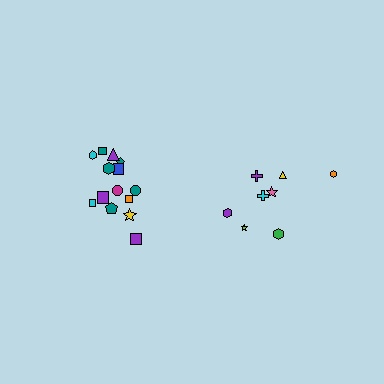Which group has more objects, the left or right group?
The left group.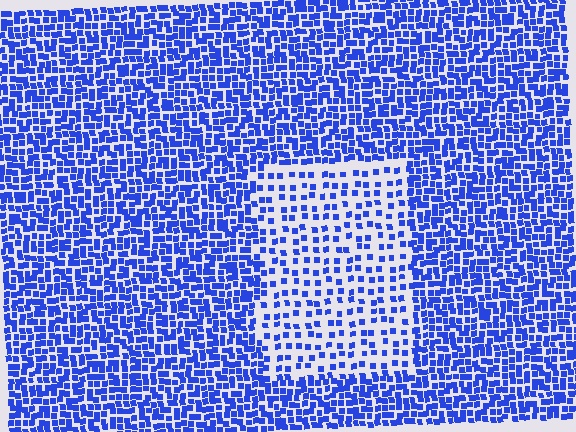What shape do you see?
I see a rectangle.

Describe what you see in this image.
The image contains small blue elements arranged at two different densities. A rectangle-shaped region is visible where the elements are less densely packed than the surrounding area.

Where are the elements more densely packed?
The elements are more densely packed outside the rectangle boundary.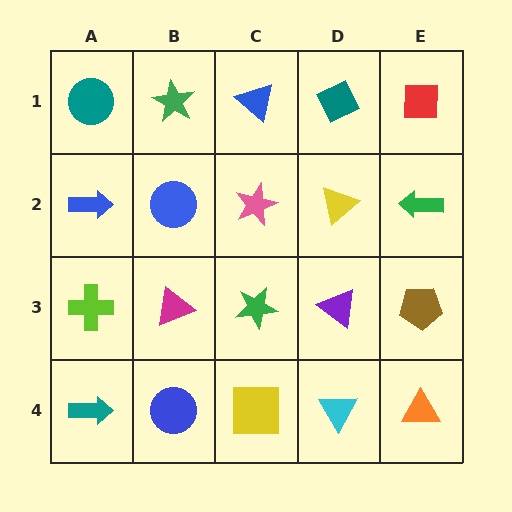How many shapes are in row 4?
5 shapes.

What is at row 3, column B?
A magenta triangle.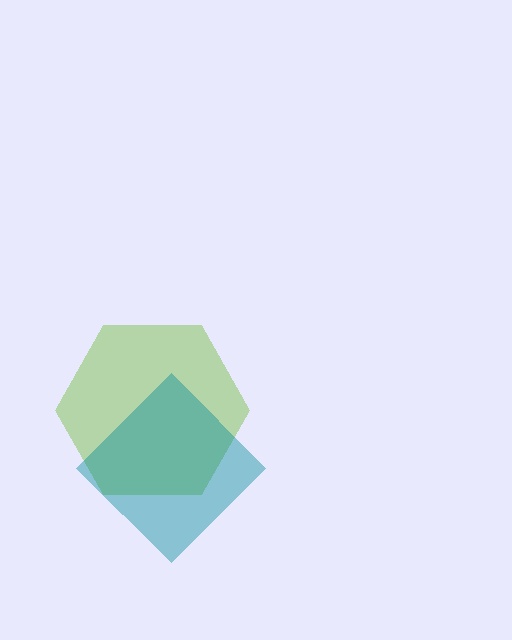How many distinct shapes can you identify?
There are 2 distinct shapes: a lime hexagon, a teal diamond.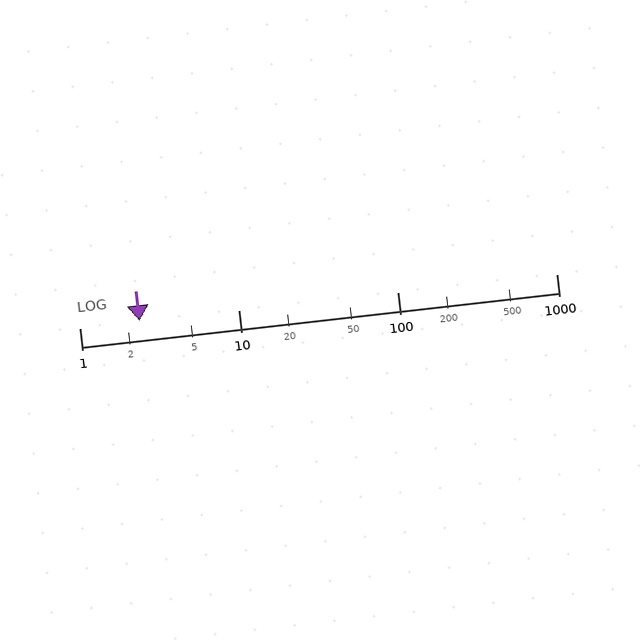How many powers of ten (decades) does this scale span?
The scale spans 3 decades, from 1 to 1000.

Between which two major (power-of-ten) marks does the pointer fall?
The pointer is between 1 and 10.